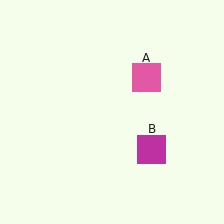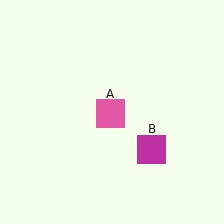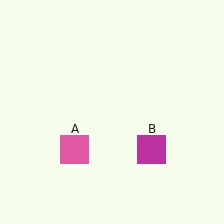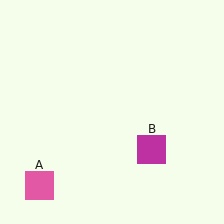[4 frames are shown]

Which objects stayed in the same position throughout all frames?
Magenta square (object B) remained stationary.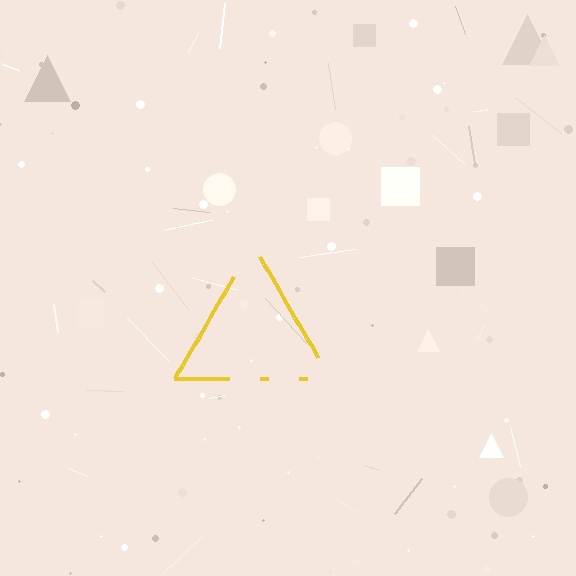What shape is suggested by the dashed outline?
The dashed outline suggests a triangle.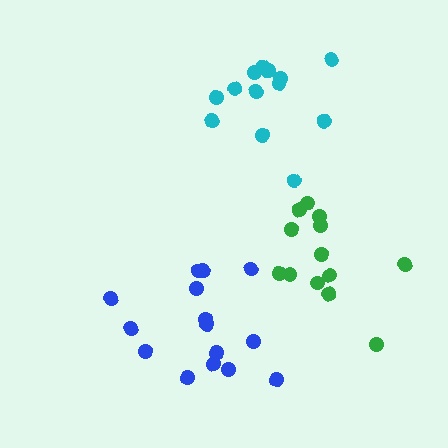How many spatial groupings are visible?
There are 3 spatial groupings.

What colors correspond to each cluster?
The clusters are colored: green, cyan, blue.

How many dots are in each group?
Group 1: 13 dots, Group 2: 13 dots, Group 3: 15 dots (41 total).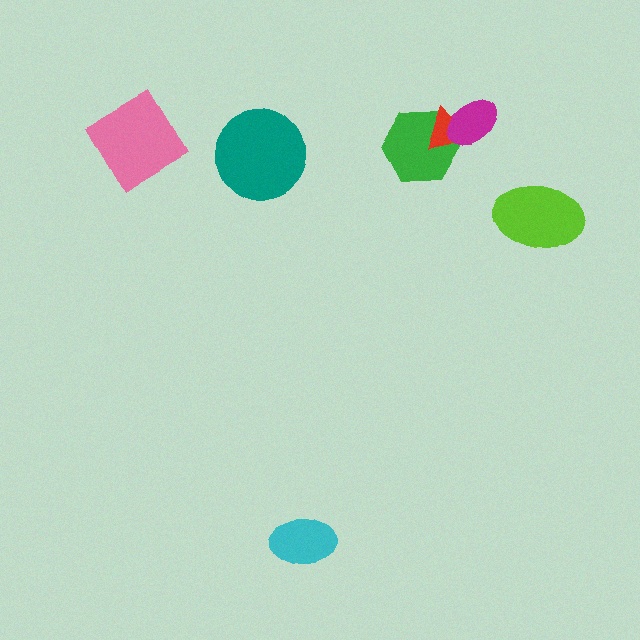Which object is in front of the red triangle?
The magenta ellipse is in front of the red triangle.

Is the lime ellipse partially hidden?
No, no other shape covers it.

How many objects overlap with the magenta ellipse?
2 objects overlap with the magenta ellipse.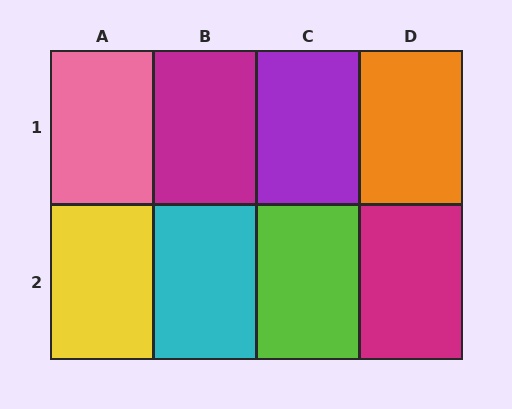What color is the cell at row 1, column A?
Pink.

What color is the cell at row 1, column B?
Magenta.